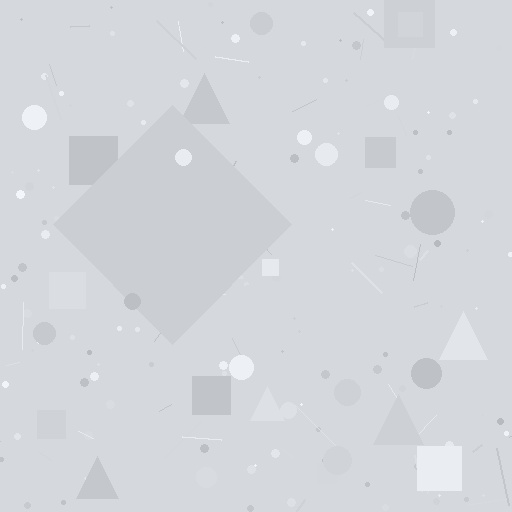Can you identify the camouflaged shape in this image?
The camouflaged shape is a diamond.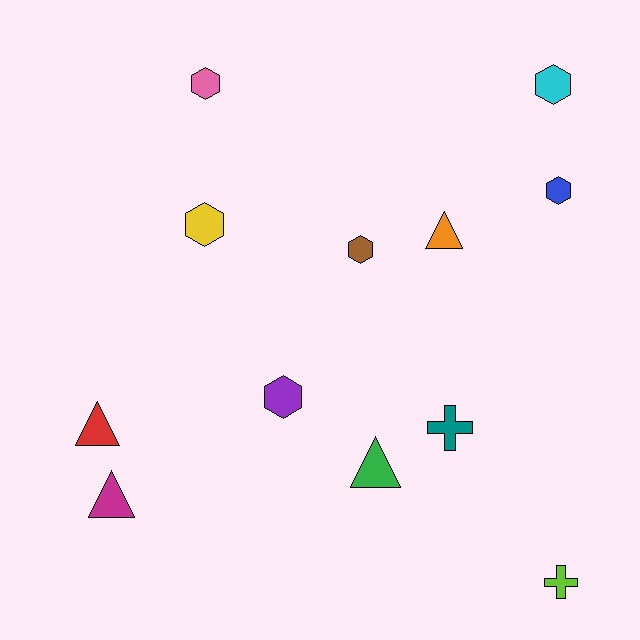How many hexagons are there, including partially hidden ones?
There are 6 hexagons.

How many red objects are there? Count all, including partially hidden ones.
There is 1 red object.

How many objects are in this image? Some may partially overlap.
There are 12 objects.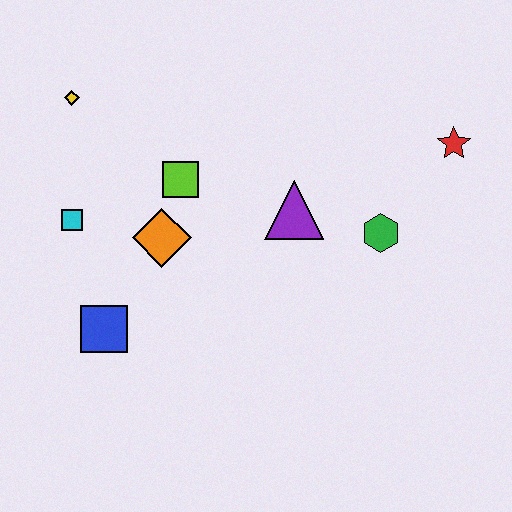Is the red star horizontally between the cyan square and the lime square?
No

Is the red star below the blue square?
No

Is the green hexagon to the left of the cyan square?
No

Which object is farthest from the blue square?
The red star is farthest from the blue square.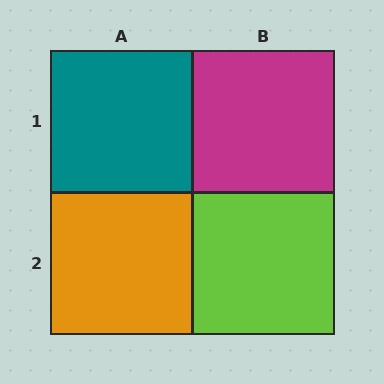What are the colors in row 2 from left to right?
Orange, lime.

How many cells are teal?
1 cell is teal.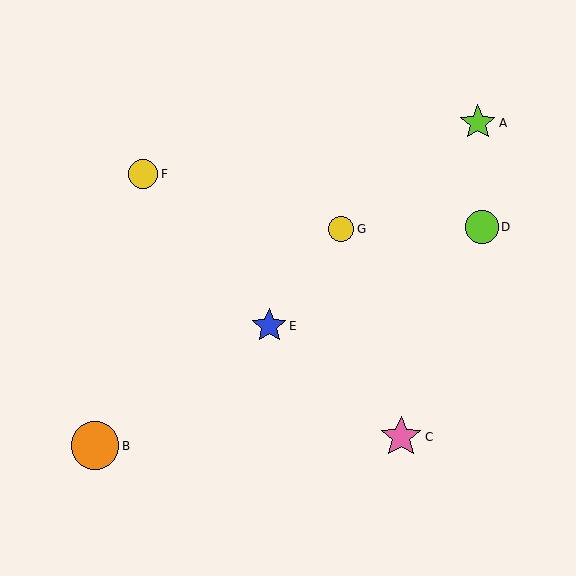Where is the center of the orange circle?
The center of the orange circle is at (95, 446).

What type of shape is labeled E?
Shape E is a blue star.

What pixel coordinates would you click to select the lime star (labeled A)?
Click at (478, 123) to select the lime star A.